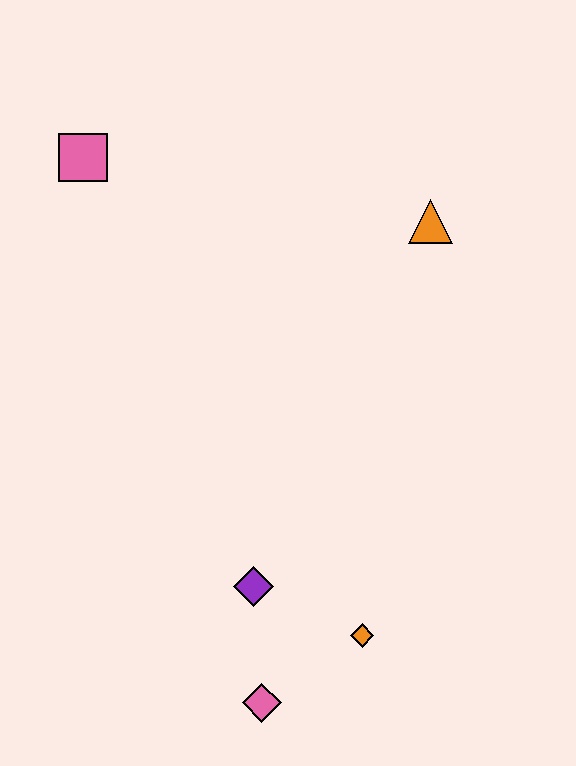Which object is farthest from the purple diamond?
The pink square is farthest from the purple diamond.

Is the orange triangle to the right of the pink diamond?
Yes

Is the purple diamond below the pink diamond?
No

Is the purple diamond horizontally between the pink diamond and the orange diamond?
No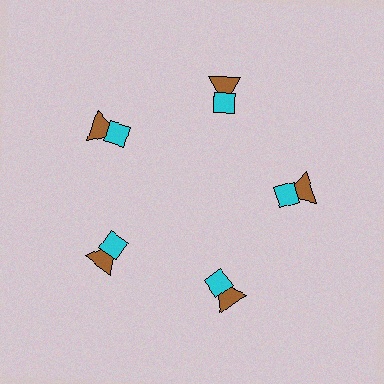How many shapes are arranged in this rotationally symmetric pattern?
There are 10 shapes, arranged in 5 groups of 2.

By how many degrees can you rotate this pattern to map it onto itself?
The pattern maps onto itself every 72 degrees of rotation.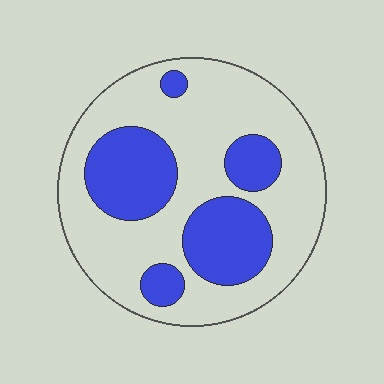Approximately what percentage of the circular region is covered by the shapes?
Approximately 30%.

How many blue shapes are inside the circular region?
5.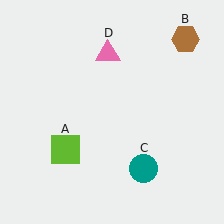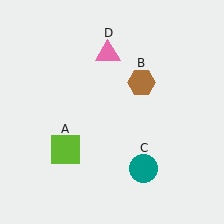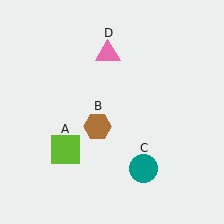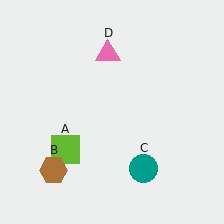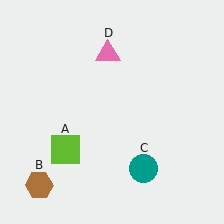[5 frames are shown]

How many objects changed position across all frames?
1 object changed position: brown hexagon (object B).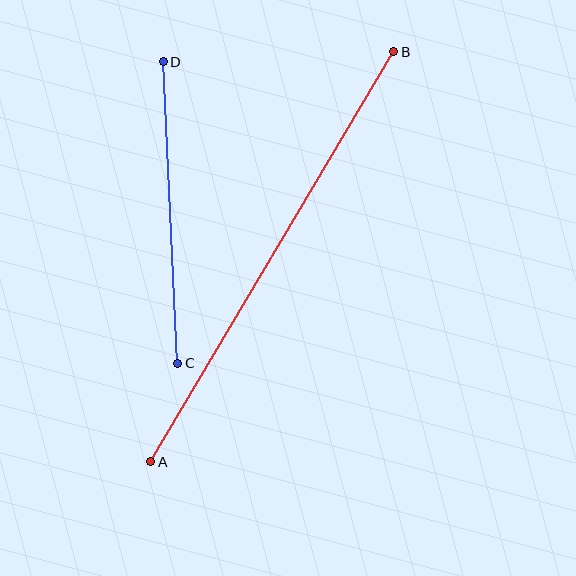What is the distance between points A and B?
The distance is approximately 477 pixels.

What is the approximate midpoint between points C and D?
The midpoint is at approximately (171, 213) pixels.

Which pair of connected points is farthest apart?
Points A and B are farthest apart.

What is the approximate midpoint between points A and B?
The midpoint is at approximately (272, 257) pixels.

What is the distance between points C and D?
The distance is approximately 302 pixels.